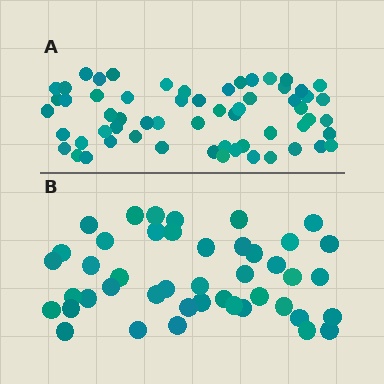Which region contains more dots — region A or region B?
Region A (the top region) has more dots.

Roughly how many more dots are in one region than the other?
Region A has approximately 15 more dots than region B.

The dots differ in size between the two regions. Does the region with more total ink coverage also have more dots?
No. Region B has more total ink coverage because its dots are larger, but region A actually contains more individual dots. Total area can be misleading — the number of items is what matters here.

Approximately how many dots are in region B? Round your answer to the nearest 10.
About 40 dots. (The exact count is 44, which rounds to 40.)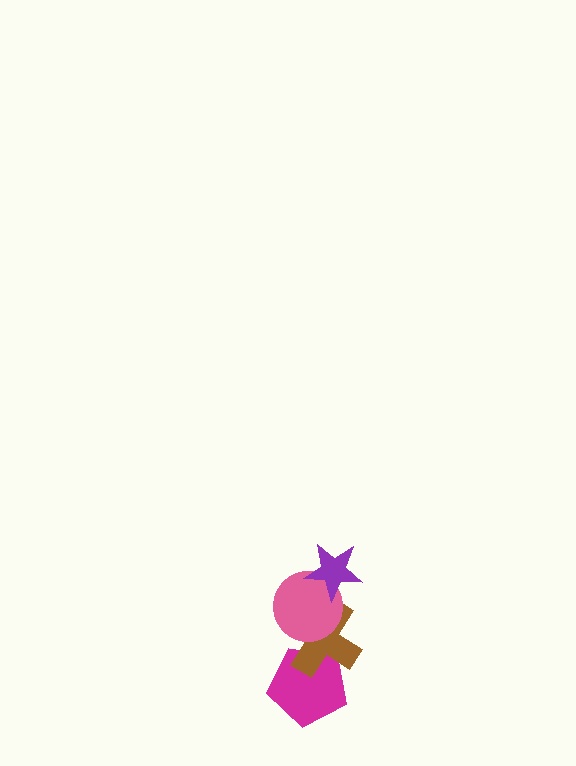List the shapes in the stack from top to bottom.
From top to bottom: the purple star, the pink circle, the brown cross, the magenta pentagon.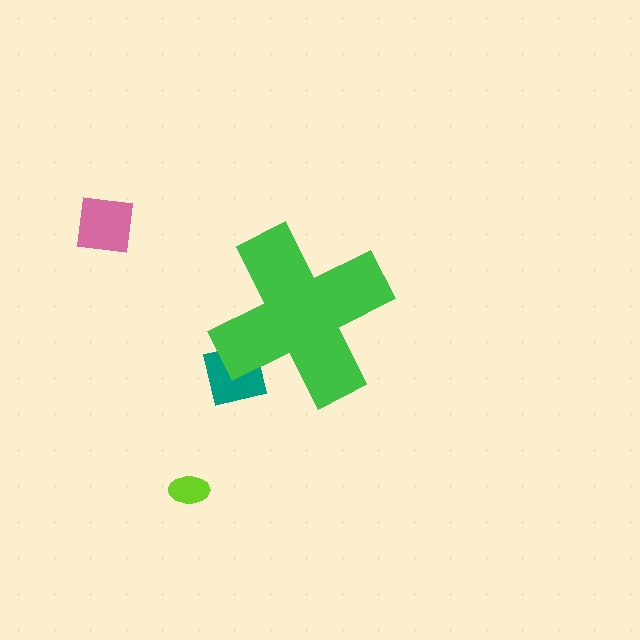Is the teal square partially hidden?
Yes, the teal square is partially hidden behind the green cross.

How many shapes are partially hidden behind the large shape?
1 shape is partially hidden.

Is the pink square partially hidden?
No, the pink square is fully visible.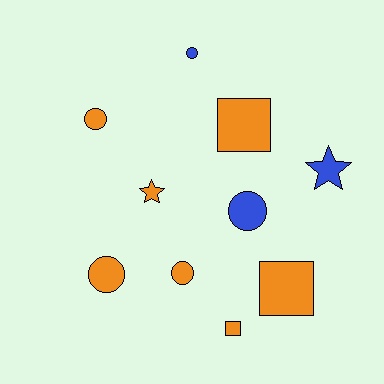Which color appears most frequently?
Orange, with 7 objects.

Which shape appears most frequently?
Circle, with 5 objects.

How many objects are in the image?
There are 10 objects.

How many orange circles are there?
There are 3 orange circles.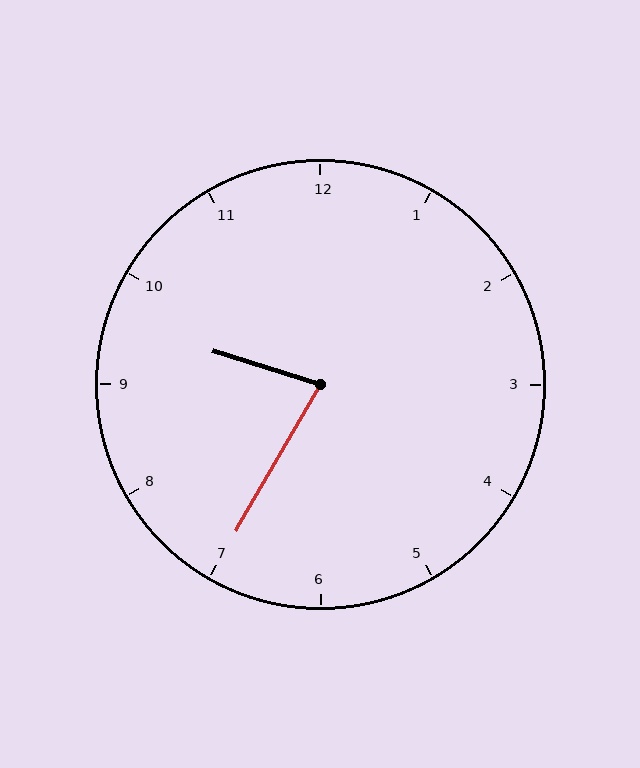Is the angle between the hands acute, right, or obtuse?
It is acute.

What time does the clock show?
9:35.